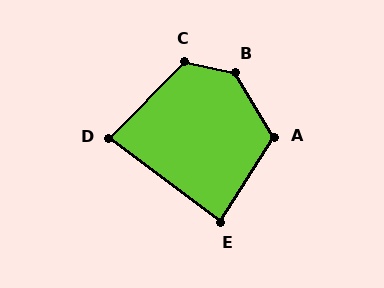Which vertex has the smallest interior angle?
D, at approximately 82 degrees.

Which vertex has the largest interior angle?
B, at approximately 135 degrees.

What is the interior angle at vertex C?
Approximately 121 degrees (obtuse).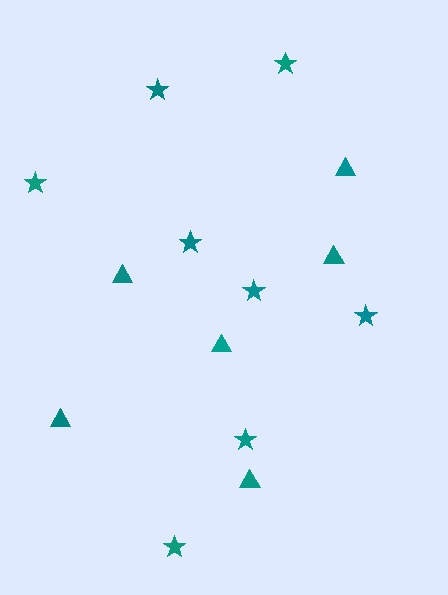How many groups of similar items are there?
There are 2 groups: one group of stars (8) and one group of triangles (6).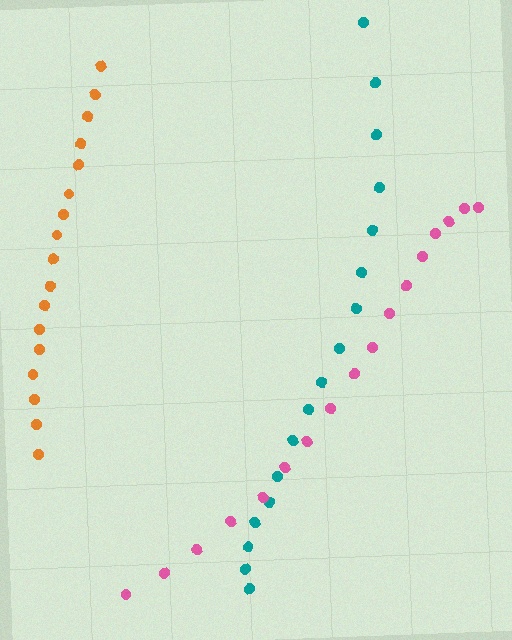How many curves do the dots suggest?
There are 3 distinct paths.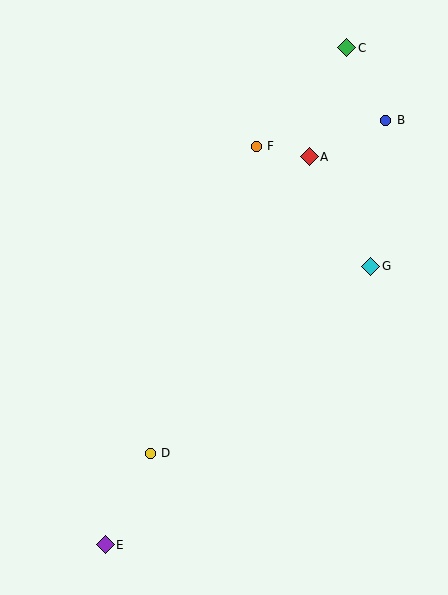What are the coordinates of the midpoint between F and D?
The midpoint between F and D is at (203, 300).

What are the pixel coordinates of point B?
Point B is at (386, 120).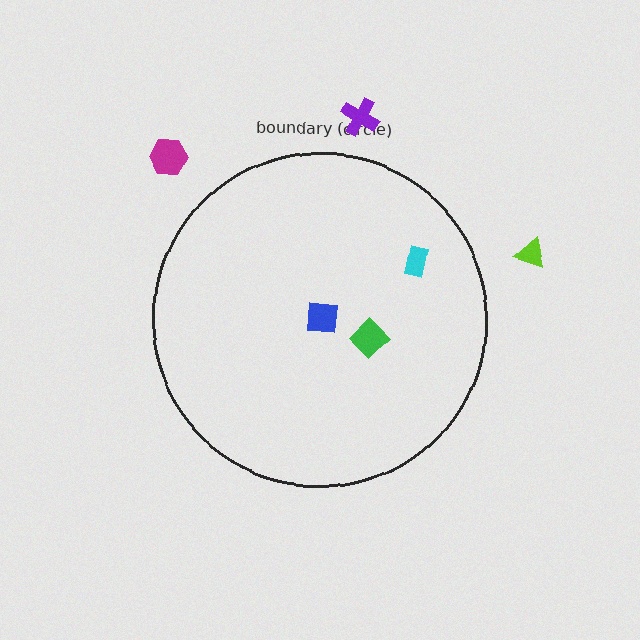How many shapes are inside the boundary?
3 inside, 3 outside.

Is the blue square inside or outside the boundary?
Inside.